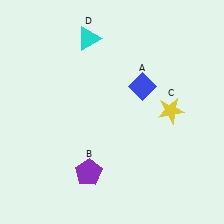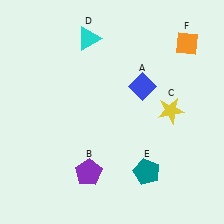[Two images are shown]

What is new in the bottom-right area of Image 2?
A teal pentagon (E) was added in the bottom-right area of Image 2.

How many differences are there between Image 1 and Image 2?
There are 2 differences between the two images.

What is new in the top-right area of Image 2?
An orange diamond (F) was added in the top-right area of Image 2.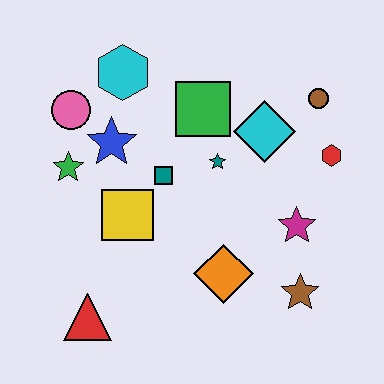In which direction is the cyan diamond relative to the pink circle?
The cyan diamond is to the right of the pink circle.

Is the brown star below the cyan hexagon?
Yes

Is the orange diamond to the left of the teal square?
No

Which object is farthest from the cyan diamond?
The red triangle is farthest from the cyan diamond.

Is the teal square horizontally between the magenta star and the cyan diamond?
No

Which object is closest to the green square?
The teal star is closest to the green square.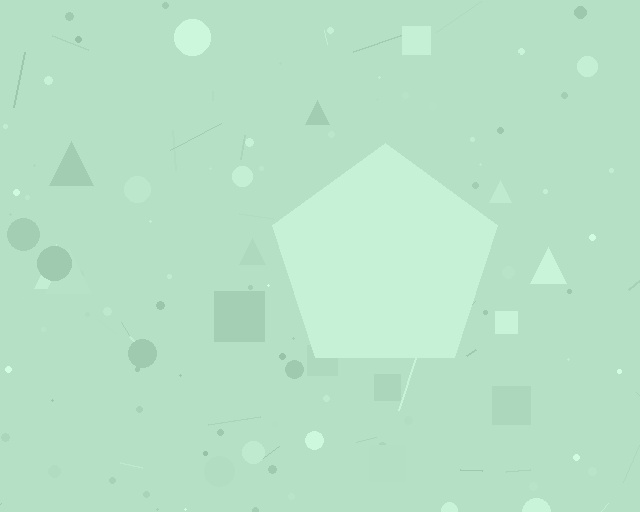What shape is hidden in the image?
A pentagon is hidden in the image.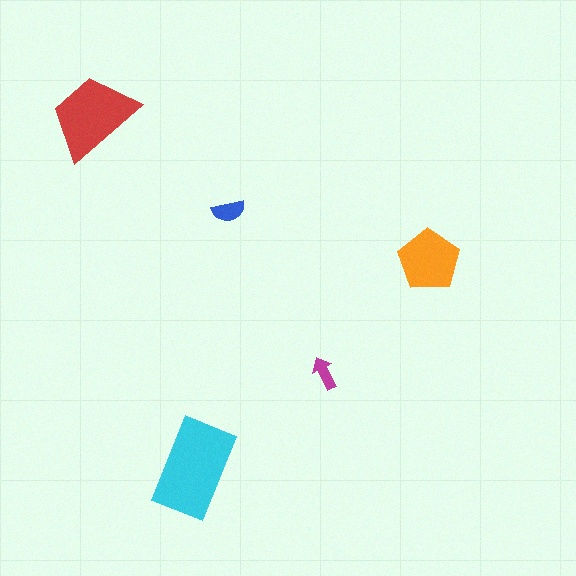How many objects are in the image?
There are 5 objects in the image.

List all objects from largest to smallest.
The cyan rectangle, the red trapezoid, the orange pentagon, the blue semicircle, the magenta arrow.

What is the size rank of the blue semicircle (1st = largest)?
4th.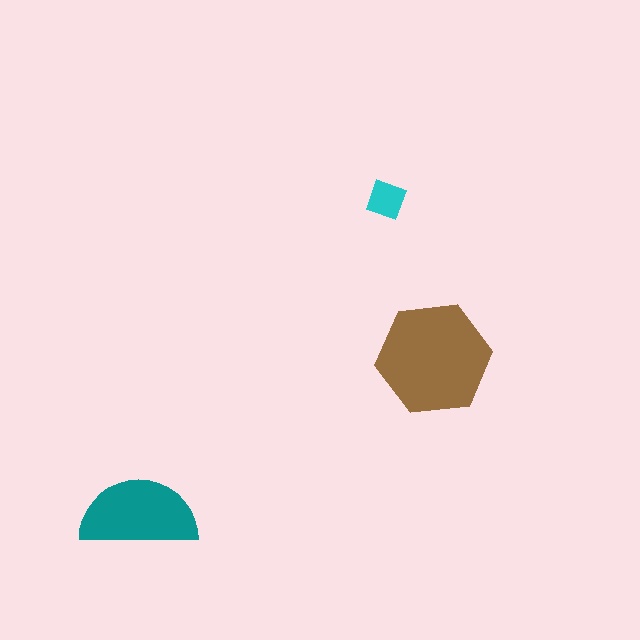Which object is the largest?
The brown hexagon.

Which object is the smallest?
The cyan diamond.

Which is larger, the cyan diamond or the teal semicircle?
The teal semicircle.